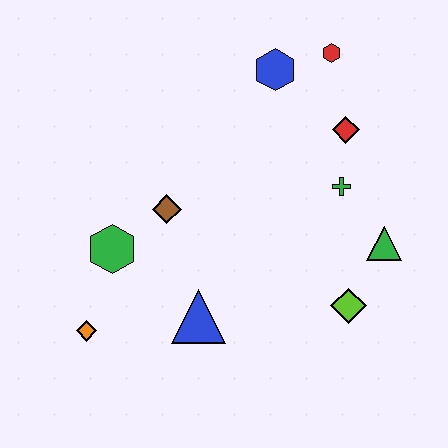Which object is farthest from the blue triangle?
The red hexagon is farthest from the blue triangle.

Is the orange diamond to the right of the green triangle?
No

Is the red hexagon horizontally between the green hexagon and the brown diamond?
No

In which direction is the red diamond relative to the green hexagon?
The red diamond is to the right of the green hexagon.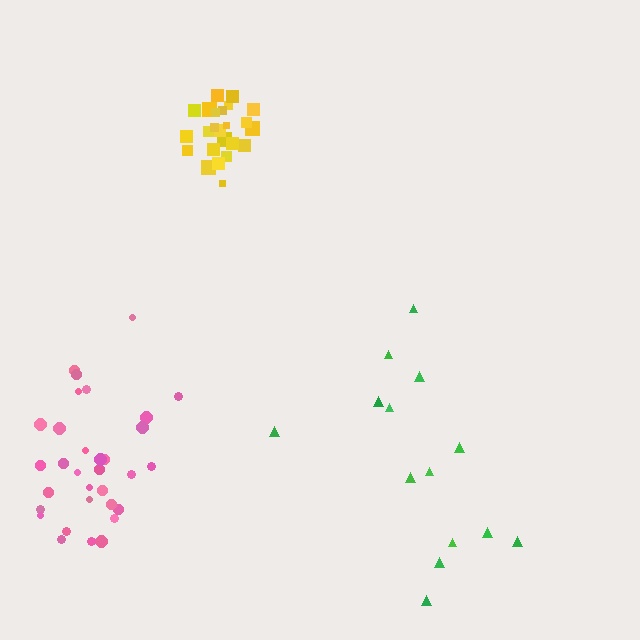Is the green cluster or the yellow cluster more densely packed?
Yellow.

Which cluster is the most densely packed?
Yellow.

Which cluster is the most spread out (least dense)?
Green.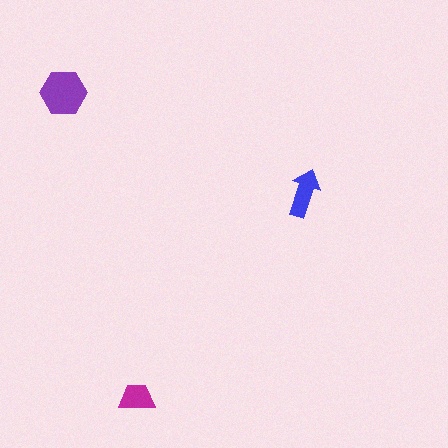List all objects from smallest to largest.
The magenta trapezoid, the blue arrow, the purple hexagon.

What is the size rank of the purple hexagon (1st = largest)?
1st.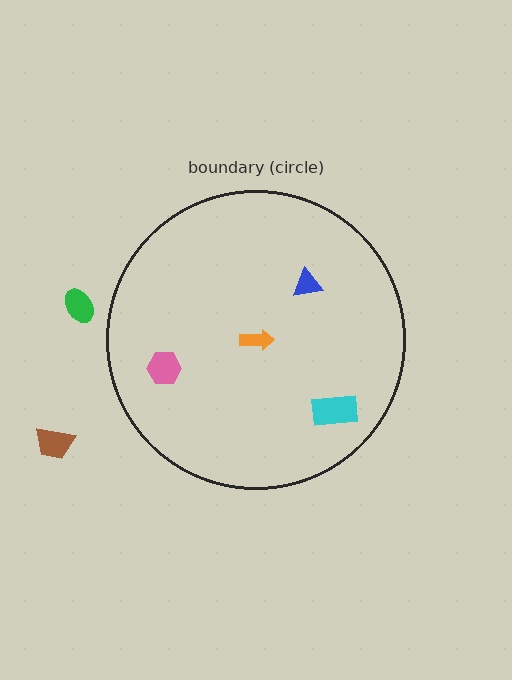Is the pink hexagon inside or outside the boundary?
Inside.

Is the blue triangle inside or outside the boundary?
Inside.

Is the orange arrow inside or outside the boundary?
Inside.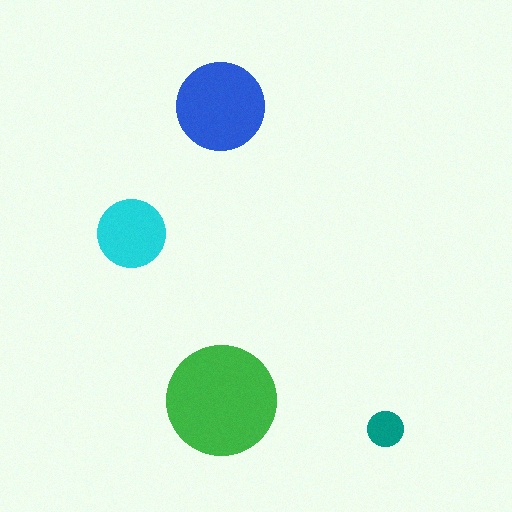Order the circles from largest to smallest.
the green one, the blue one, the cyan one, the teal one.